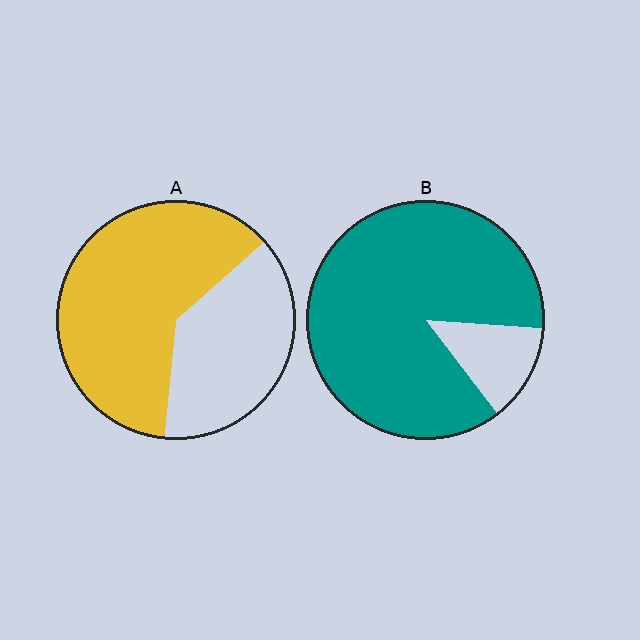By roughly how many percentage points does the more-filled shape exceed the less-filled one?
By roughly 25 percentage points (B over A).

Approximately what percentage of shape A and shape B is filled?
A is approximately 60% and B is approximately 85%.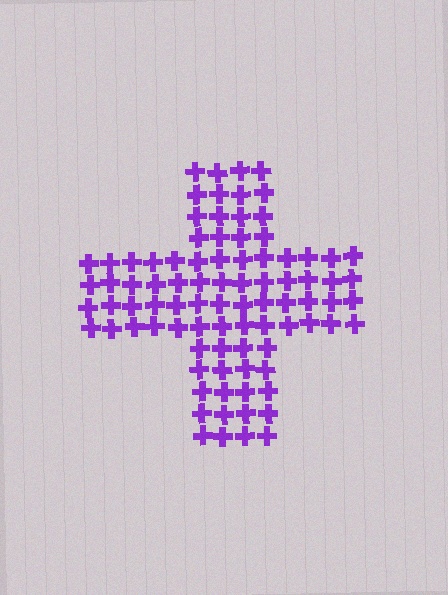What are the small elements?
The small elements are crosses.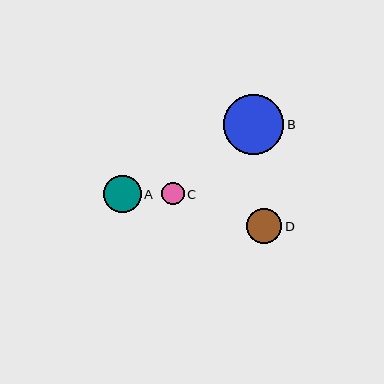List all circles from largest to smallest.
From largest to smallest: B, A, D, C.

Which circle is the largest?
Circle B is the largest with a size of approximately 60 pixels.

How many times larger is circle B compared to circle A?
Circle B is approximately 1.6 times the size of circle A.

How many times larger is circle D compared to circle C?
Circle D is approximately 1.6 times the size of circle C.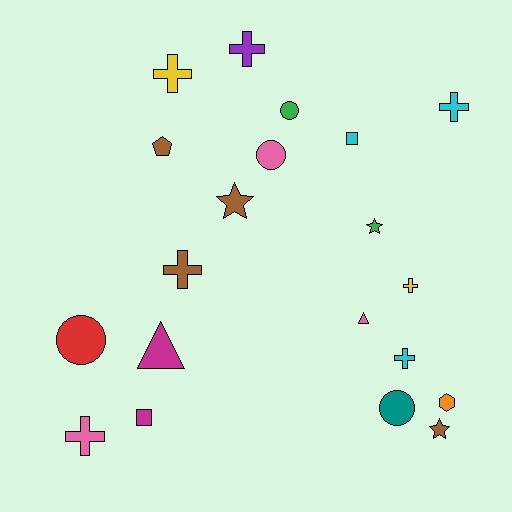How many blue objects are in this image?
There are no blue objects.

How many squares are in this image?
There are 2 squares.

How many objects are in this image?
There are 20 objects.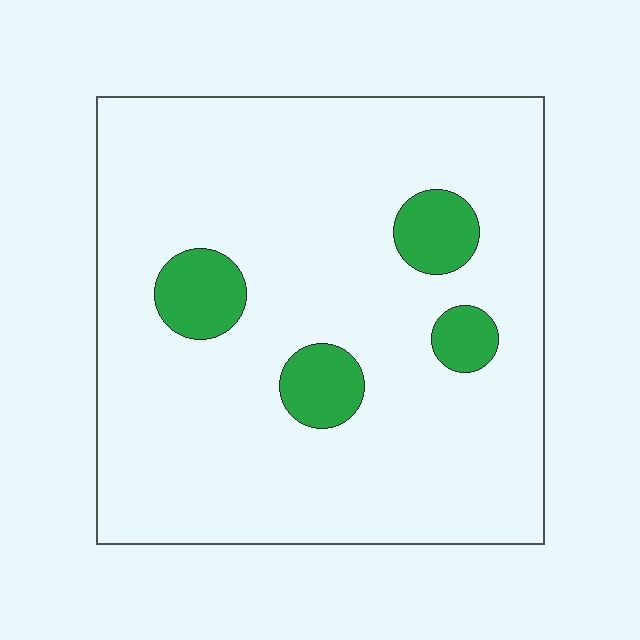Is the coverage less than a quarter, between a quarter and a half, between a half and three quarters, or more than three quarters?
Less than a quarter.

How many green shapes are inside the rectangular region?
4.